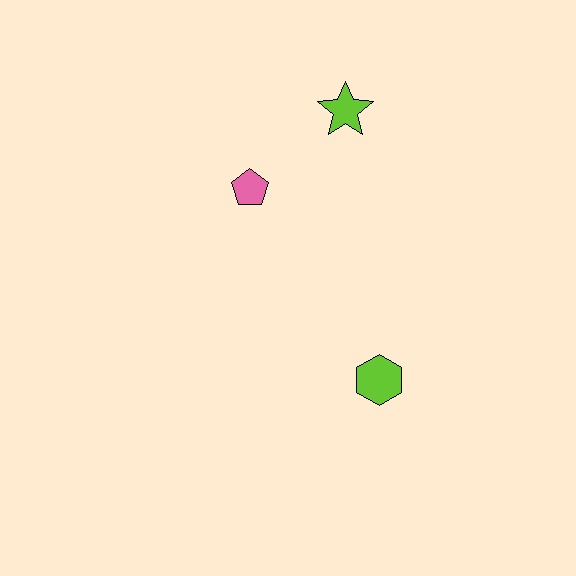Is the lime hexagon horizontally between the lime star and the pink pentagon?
No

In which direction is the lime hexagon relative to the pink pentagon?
The lime hexagon is below the pink pentagon.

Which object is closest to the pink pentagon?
The lime star is closest to the pink pentagon.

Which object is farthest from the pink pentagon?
The lime hexagon is farthest from the pink pentagon.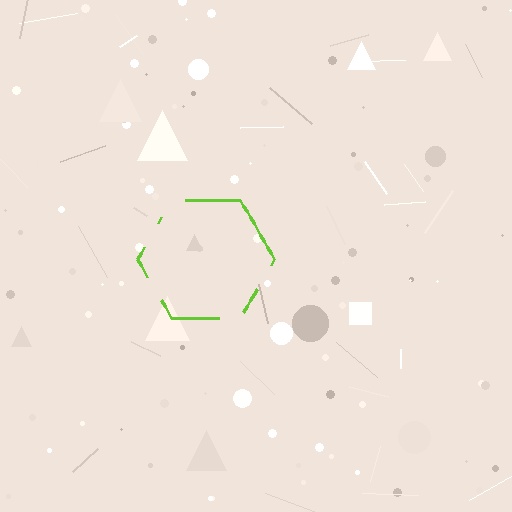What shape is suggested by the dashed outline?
The dashed outline suggests a hexagon.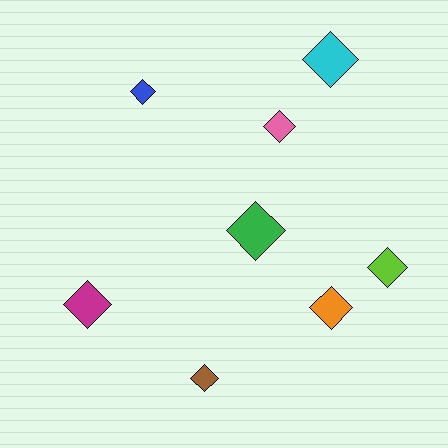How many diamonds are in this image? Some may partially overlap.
There are 8 diamonds.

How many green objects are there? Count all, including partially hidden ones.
There is 1 green object.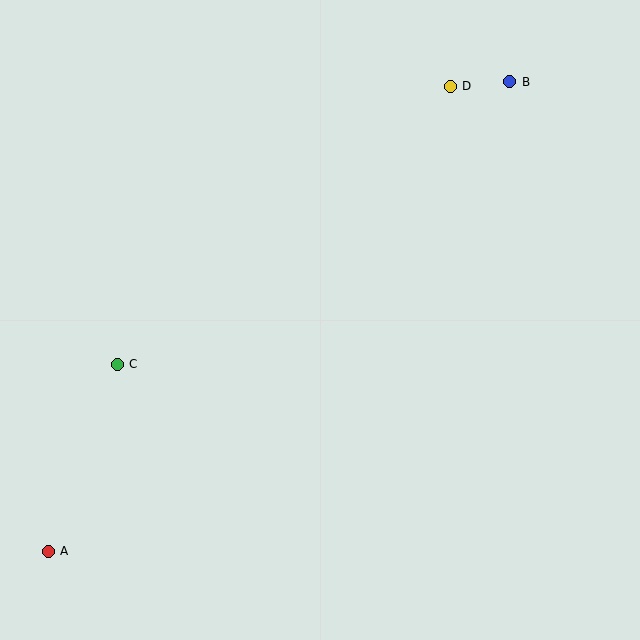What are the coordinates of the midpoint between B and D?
The midpoint between B and D is at (480, 84).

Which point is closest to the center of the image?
Point C at (117, 364) is closest to the center.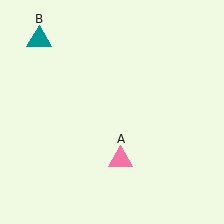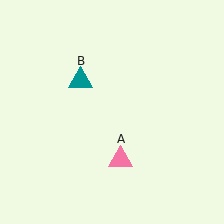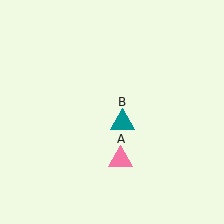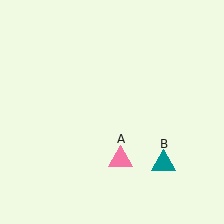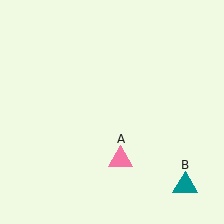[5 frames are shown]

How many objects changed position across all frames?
1 object changed position: teal triangle (object B).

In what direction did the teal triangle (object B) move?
The teal triangle (object B) moved down and to the right.